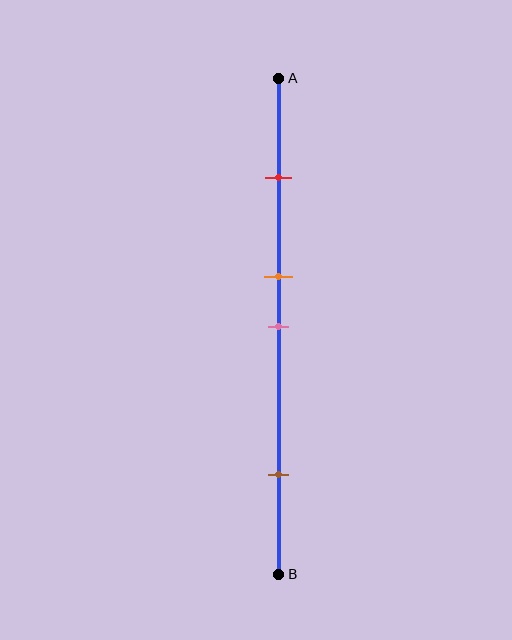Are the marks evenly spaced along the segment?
No, the marks are not evenly spaced.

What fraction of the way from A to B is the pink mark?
The pink mark is approximately 50% (0.5) of the way from A to B.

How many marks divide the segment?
There are 4 marks dividing the segment.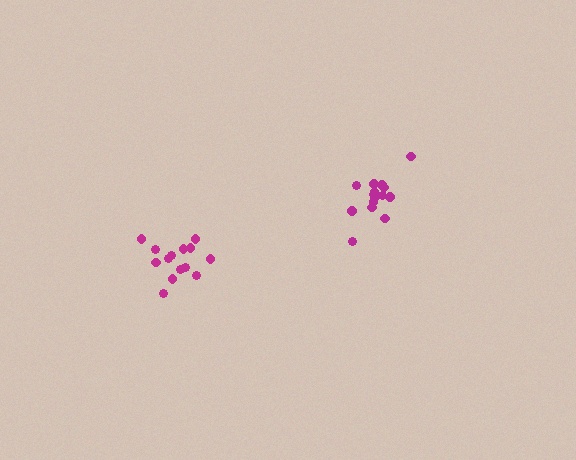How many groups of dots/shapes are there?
There are 2 groups.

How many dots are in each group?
Group 1: 15 dots, Group 2: 14 dots (29 total).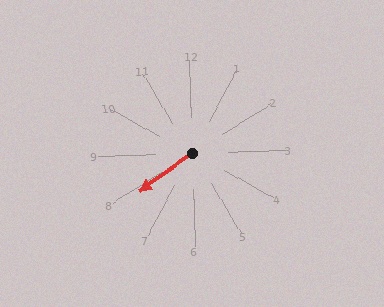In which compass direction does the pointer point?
Southwest.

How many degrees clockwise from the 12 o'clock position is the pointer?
Approximately 236 degrees.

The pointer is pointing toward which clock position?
Roughly 8 o'clock.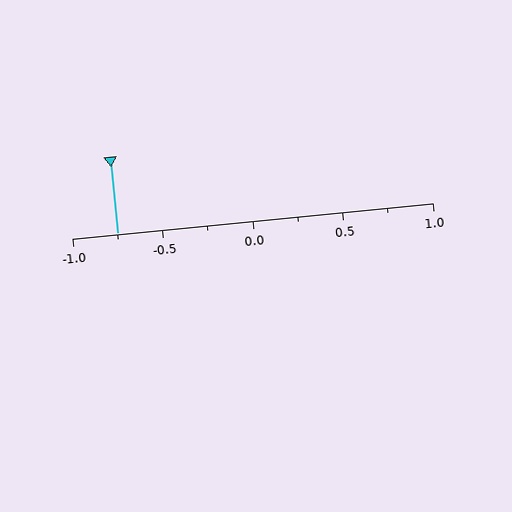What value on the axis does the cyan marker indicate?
The marker indicates approximately -0.75.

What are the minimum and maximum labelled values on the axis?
The axis runs from -1.0 to 1.0.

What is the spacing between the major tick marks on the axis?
The major ticks are spaced 0.5 apart.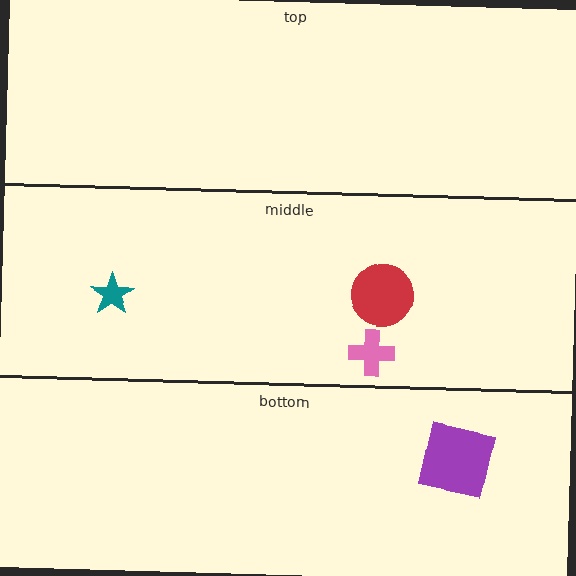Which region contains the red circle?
The middle region.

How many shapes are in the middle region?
3.